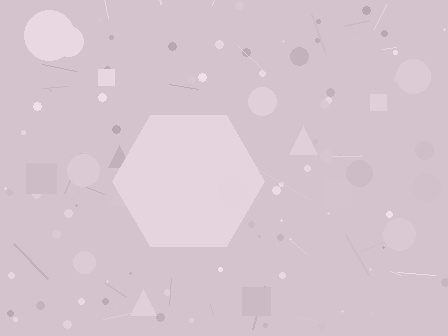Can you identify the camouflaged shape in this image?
The camouflaged shape is a hexagon.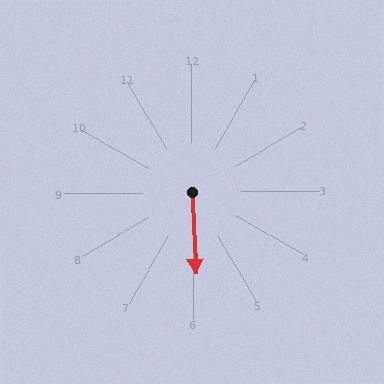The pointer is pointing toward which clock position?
Roughly 6 o'clock.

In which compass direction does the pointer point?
South.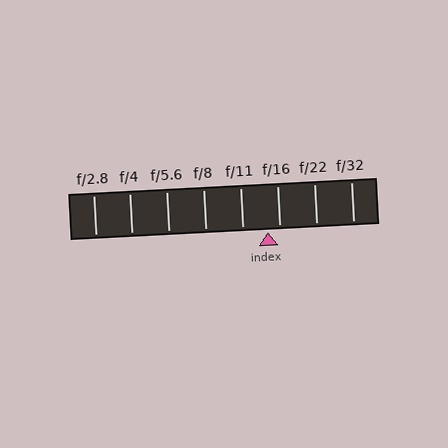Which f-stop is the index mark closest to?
The index mark is closest to f/16.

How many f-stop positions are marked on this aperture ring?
There are 8 f-stop positions marked.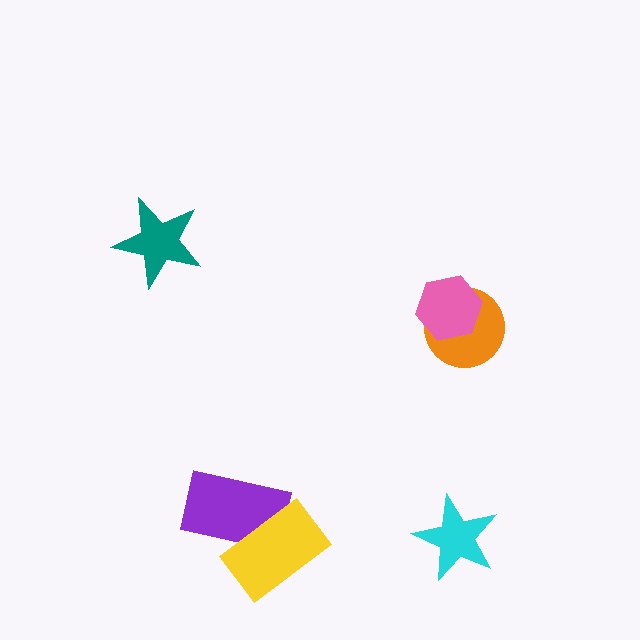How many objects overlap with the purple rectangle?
1 object overlaps with the purple rectangle.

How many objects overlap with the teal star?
0 objects overlap with the teal star.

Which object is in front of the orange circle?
The pink hexagon is in front of the orange circle.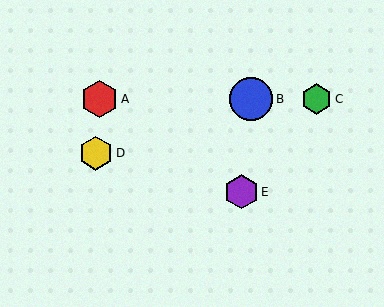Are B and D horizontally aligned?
No, B is at y≈99 and D is at y≈153.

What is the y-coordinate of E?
Object E is at y≈192.